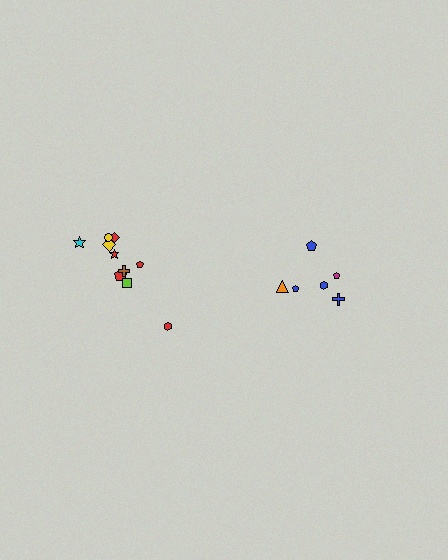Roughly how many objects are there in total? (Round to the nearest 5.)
Roughly 15 objects in total.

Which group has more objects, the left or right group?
The left group.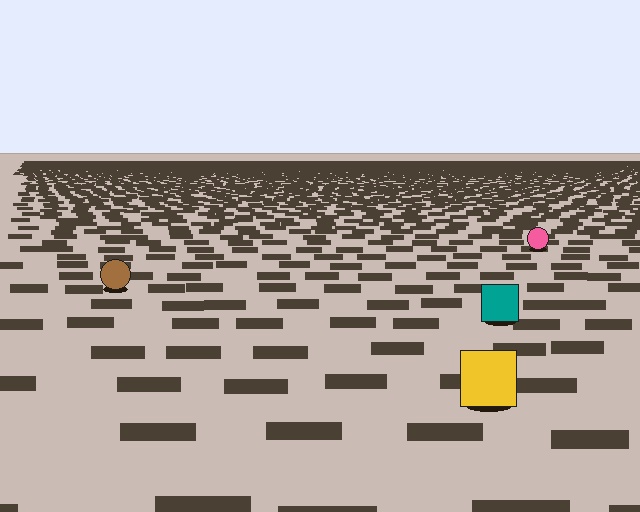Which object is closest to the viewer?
The yellow square is closest. The texture marks near it are larger and more spread out.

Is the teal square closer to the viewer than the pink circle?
Yes. The teal square is closer — you can tell from the texture gradient: the ground texture is coarser near it.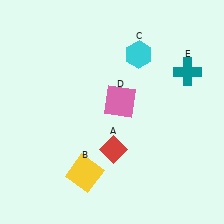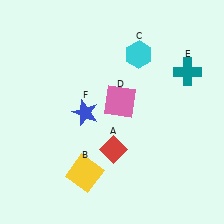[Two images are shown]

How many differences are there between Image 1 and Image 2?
There is 1 difference between the two images.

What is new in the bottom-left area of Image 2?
A blue star (F) was added in the bottom-left area of Image 2.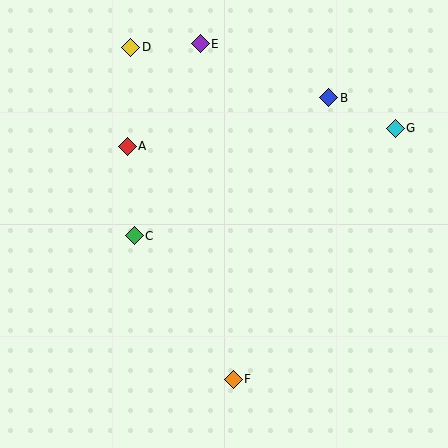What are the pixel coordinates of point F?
Point F is at (233, 379).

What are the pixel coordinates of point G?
Point G is at (395, 128).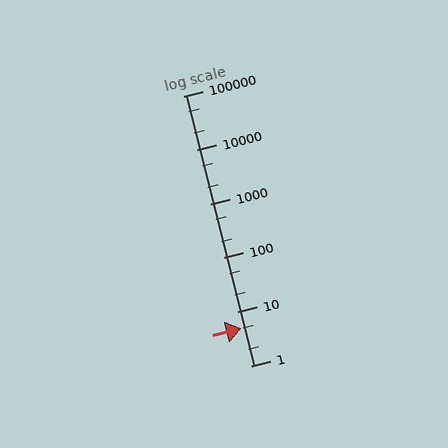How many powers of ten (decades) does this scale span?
The scale spans 5 decades, from 1 to 100000.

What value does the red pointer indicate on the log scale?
The pointer indicates approximately 4.9.